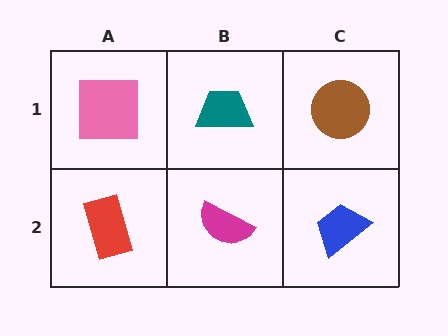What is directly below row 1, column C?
A blue trapezoid.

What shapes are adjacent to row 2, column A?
A pink square (row 1, column A), a magenta semicircle (row 2, column B).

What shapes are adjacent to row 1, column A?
A red rectangle (row 2, column A), a teal trapezoid (row 1, column B).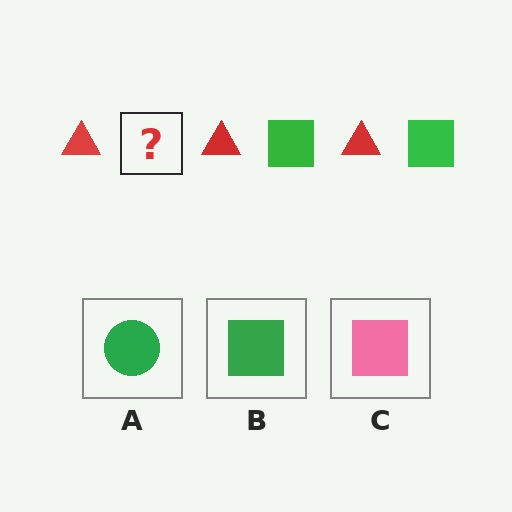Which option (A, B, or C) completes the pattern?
B.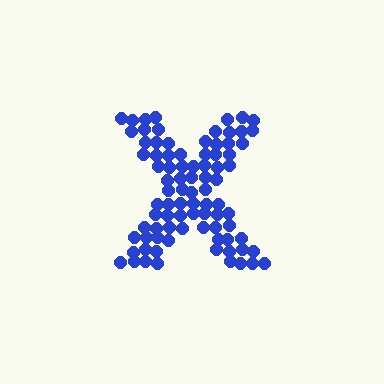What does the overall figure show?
The overall figure shows the letter X.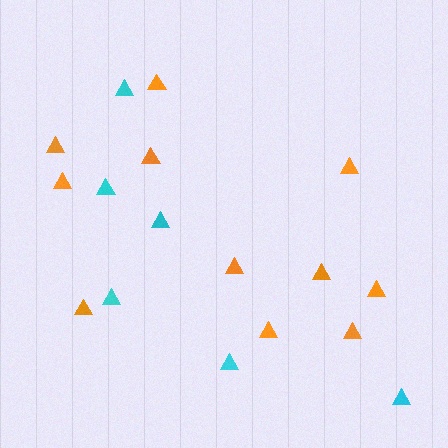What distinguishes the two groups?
There are 2 groups: one group of cyan triangles (6) and one group of orange triangles (11).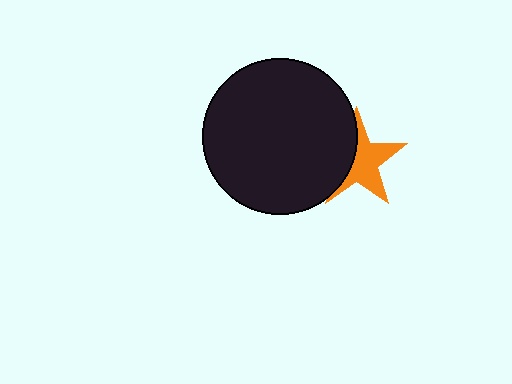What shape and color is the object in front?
The object in front is a black circle.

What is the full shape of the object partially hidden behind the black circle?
The partially hidden object is an orange star.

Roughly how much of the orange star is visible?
About half of it is visible (roughly 60%).